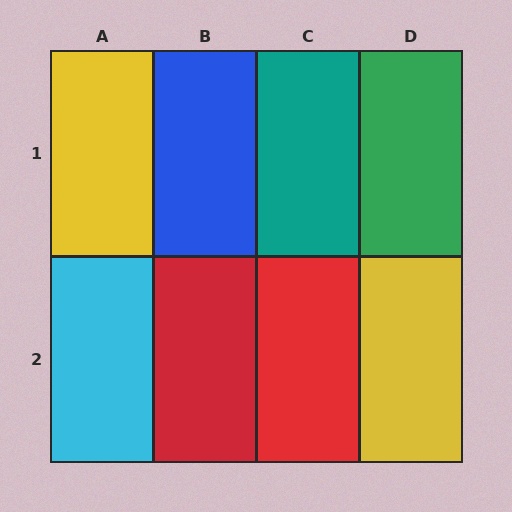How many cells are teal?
1 cell is teal.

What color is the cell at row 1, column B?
Blue.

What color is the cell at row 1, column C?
Teal.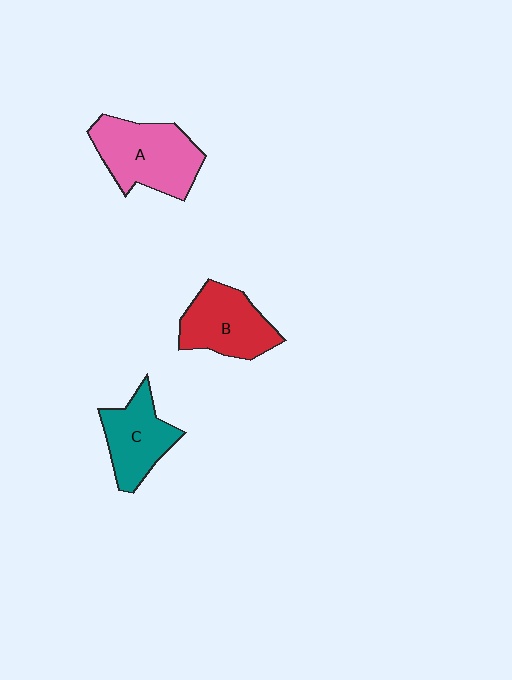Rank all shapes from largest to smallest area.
From largest to smallest: A (pink), B (red), C (teal).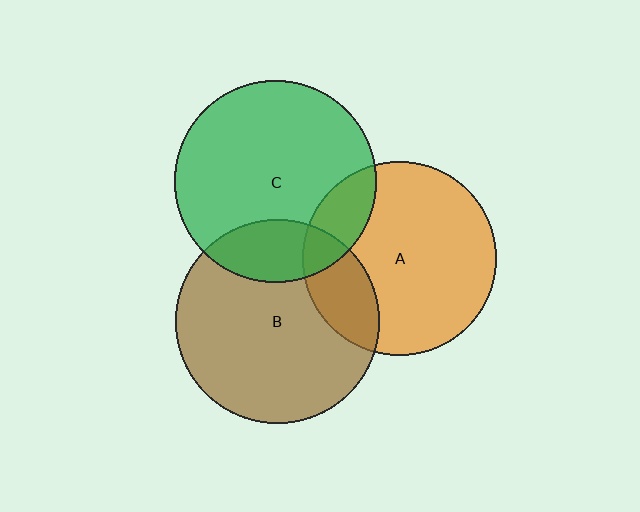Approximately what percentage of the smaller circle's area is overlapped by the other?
Approximately 20%.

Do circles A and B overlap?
Yes.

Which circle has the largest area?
Circle B (brown).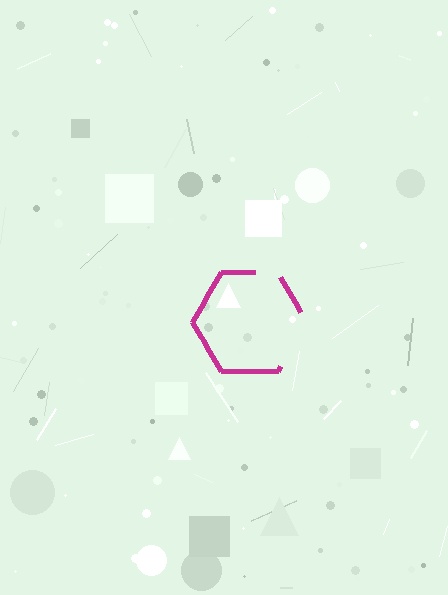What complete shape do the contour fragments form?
The contour fragments form a hexagon.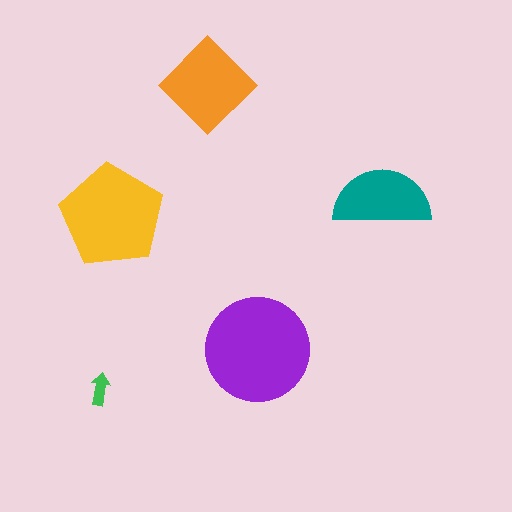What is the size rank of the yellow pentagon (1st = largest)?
2nd.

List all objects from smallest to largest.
The green arrow, the teal semicircle, the orange diamond, the yellow pentagon, the purple circle.